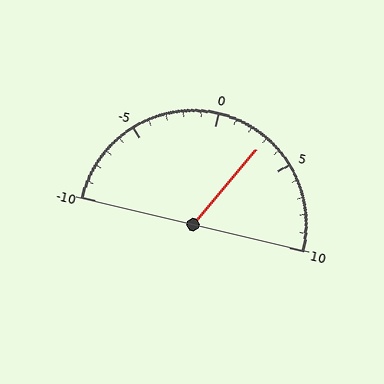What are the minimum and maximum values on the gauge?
The gauge ranges from -10 to 10.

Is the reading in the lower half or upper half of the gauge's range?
The reading is in the upper half of the range (-10 to 10).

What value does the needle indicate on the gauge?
The needle indicates approximately 3.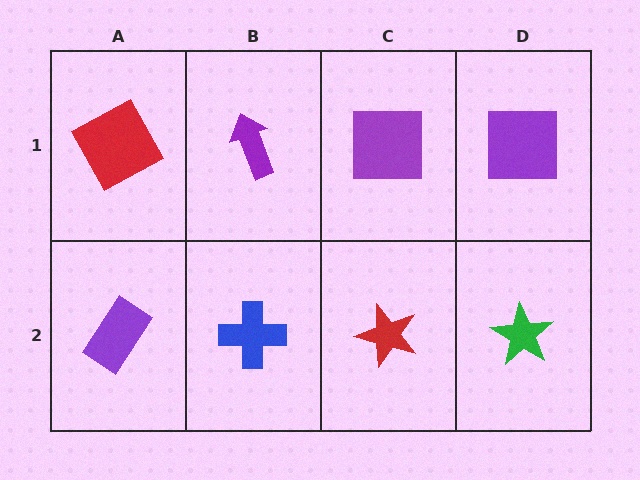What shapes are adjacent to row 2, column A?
A red square (row 1, column A), a blue cross (row 2, column B).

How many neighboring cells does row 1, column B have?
3.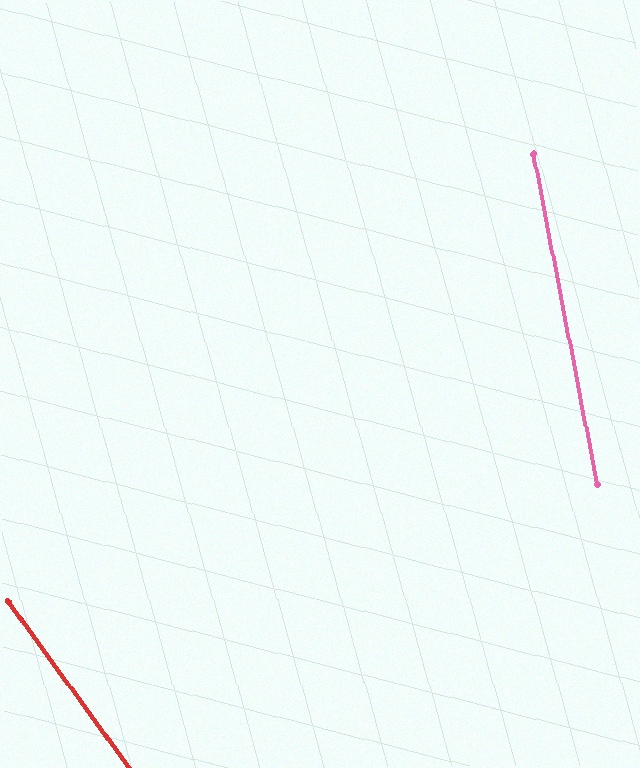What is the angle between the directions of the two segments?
Approximately 25 degrees.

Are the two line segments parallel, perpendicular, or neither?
Neither parallel nor perpendicular — they differ by about 25°.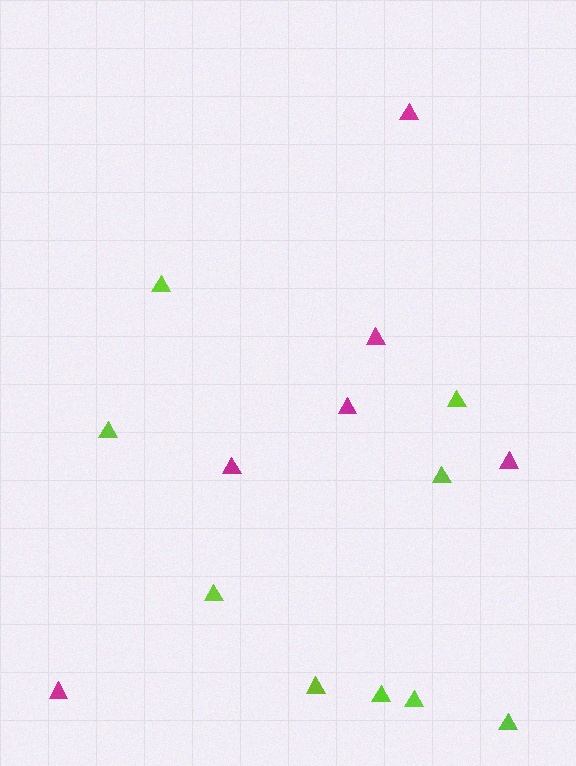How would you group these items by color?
There are 2 groups: one group of magenta triangles (6) and one group of lime triangles (9).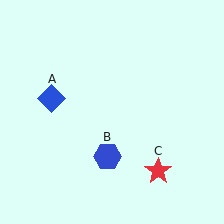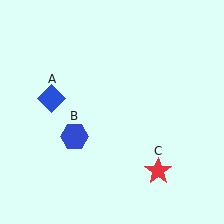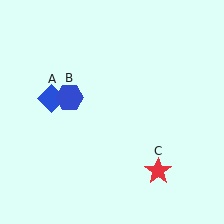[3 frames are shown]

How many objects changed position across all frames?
1 object changed position: blue hexagon (object B).